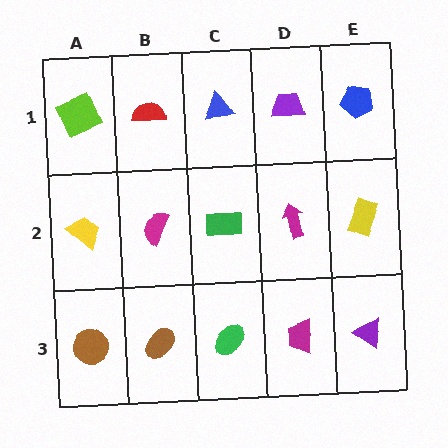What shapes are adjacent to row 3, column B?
A magenta semicircle (row 2, column B), a brown circle (row 3, column A), a green ellipse (row 3, column C).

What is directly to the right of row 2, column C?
A magenta arrow.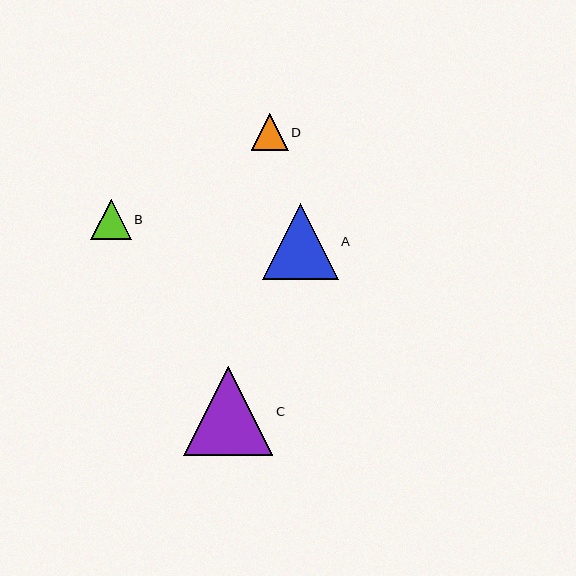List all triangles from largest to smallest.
From largest to smallest: C, A, B, D.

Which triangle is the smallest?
Triangle D is the smallest with a size of approximately 37 pixels.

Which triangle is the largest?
Triangle C is the largest with a size of approximately 89 pixels.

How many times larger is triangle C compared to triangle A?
Triangle C is approximately 1.2 times the size of triangle A.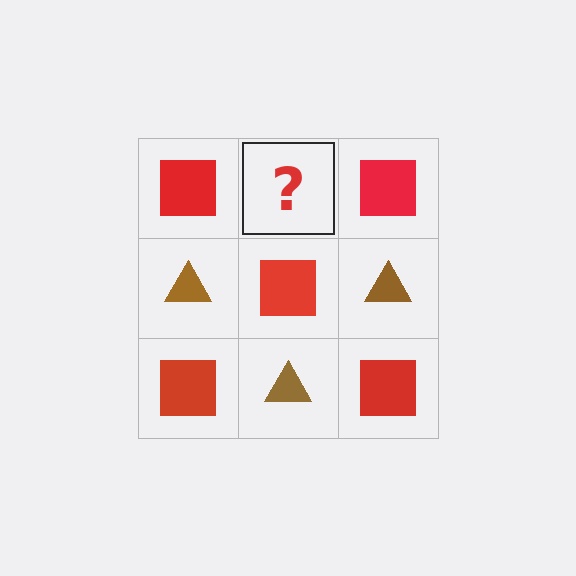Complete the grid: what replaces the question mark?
The question mark should be replaced with a brown triangle.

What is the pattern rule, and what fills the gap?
The rule is that it alternates red square and brown triangle in a checkerboard pattern. The gap should be filled with a brown triangle.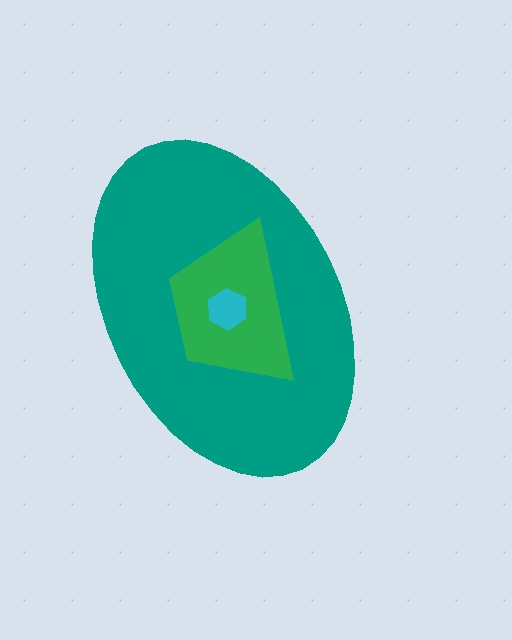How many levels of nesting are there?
3.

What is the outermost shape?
The teal ellipse.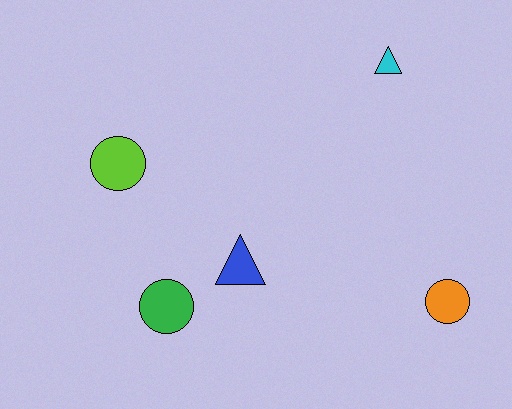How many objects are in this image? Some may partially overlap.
There are 5 objects.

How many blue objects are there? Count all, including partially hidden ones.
There is 1 blue object.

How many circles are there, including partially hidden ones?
There are 3 circles.